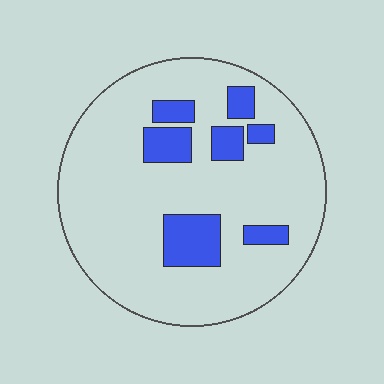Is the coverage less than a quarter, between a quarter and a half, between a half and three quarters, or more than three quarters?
Less than a quarter.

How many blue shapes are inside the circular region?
7.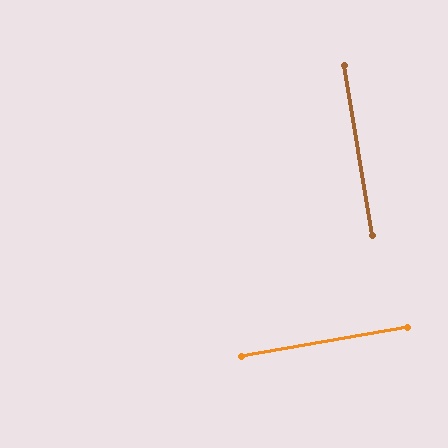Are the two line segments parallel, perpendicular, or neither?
Perpendicular — they meet at approximately 89°.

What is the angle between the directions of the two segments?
Approximately 89 degrees.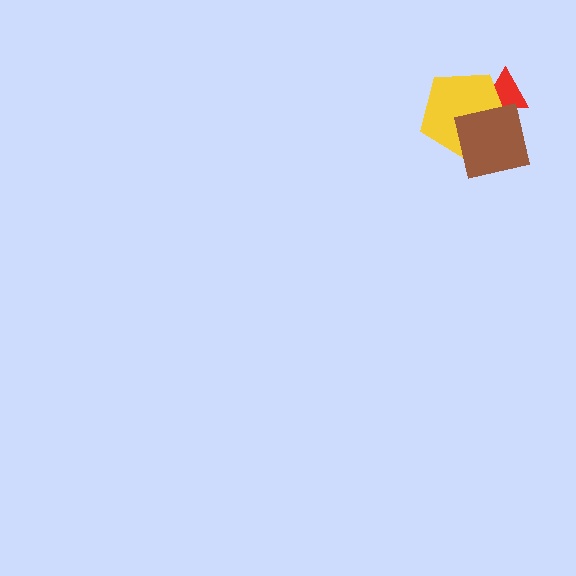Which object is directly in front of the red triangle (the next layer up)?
The yellow pentagon is directly in front of the red triangle.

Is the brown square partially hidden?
No, no other shape covers it.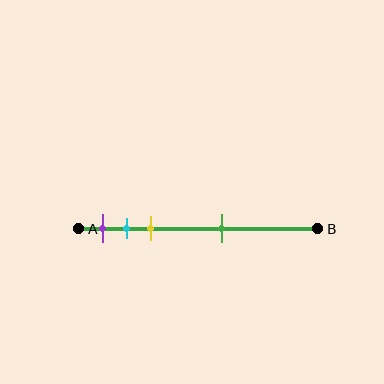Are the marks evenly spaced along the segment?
No, the marks are not evenly spaced.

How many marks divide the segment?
There are 4 marks dividing the segment.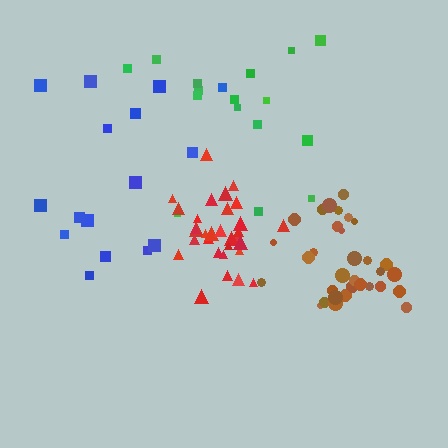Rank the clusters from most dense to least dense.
red, brown, blue, green.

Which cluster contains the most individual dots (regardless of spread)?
Brown (32).